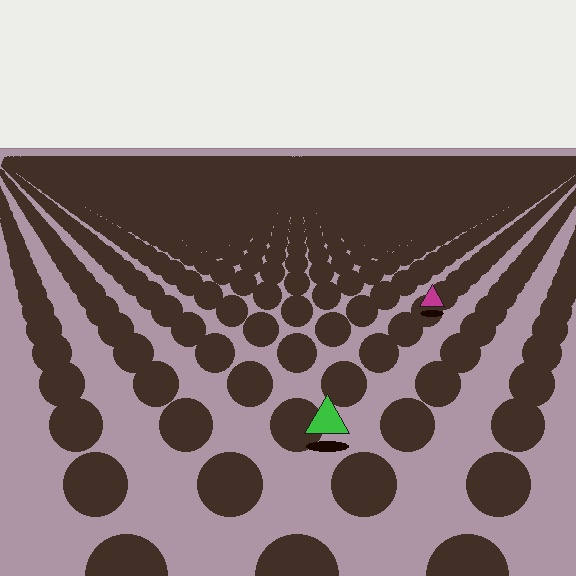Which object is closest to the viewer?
The green triangle is closest. The texture marks near it are larger and more spread out.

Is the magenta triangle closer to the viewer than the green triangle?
No. The green triangle is closer — you can tell from the texture gradient: the ground texture is coarser near it.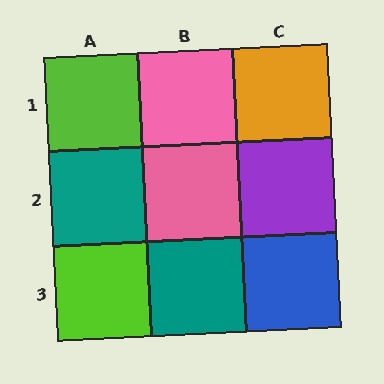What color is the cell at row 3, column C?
Blue.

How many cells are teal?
2 cells are teal.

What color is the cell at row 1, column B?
Pink.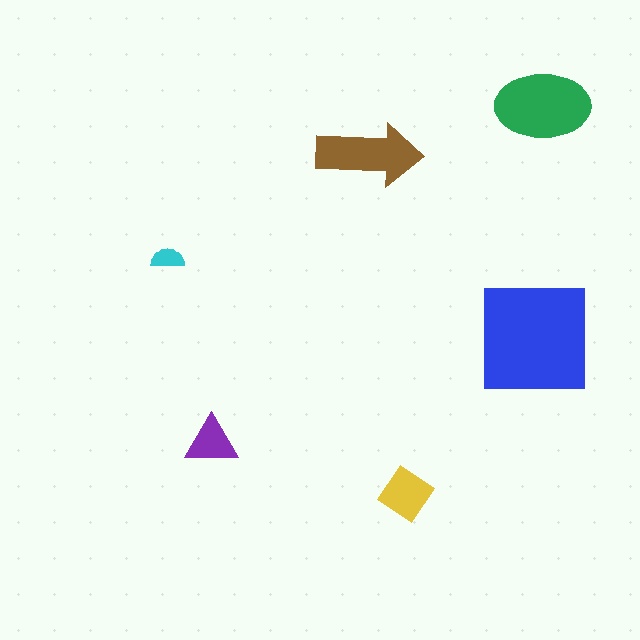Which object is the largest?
The blue square.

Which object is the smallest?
The cyan semicircle.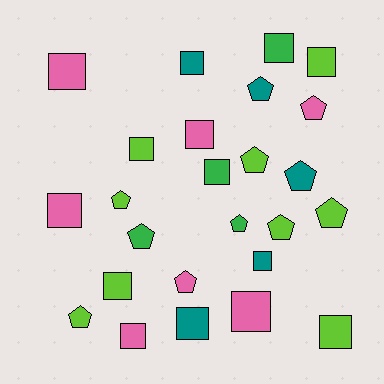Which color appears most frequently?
Lime, with 9 objects.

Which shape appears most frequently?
Square, with 14 objects.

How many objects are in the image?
There are 25 objects.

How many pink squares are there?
There are 5 pink squares.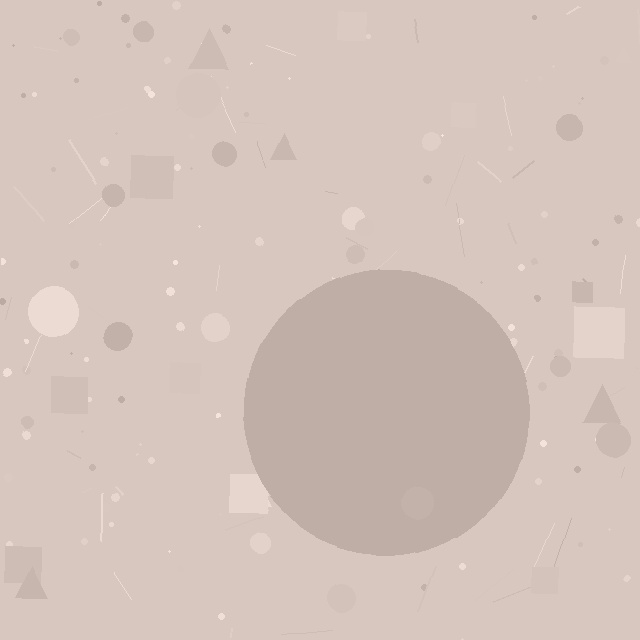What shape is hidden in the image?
A circle is hidden in the image.